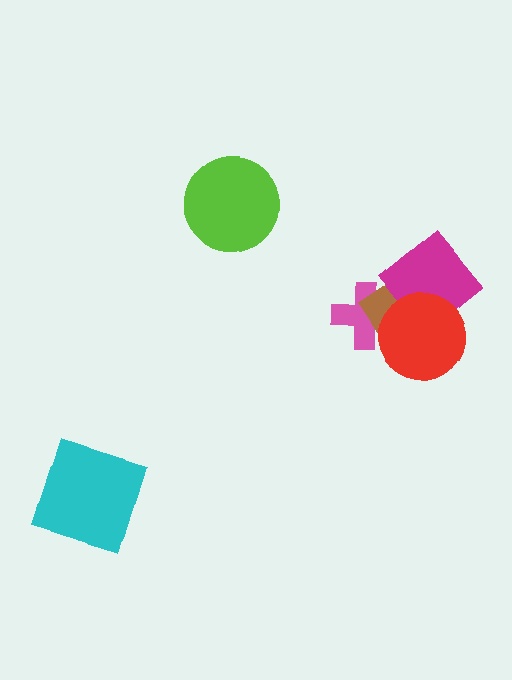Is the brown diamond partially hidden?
Yes, it is partially covered by another shape.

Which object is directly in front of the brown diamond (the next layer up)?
The magenta diamond is directly in front of the brown diamond.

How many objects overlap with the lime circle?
0 objects overlap with the lime circle.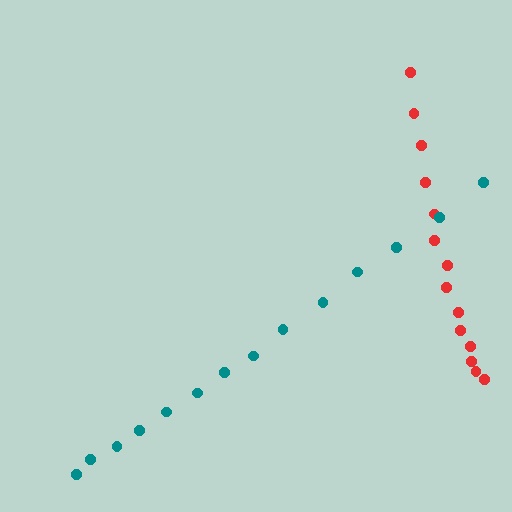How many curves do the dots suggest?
There are 2 distinct paths.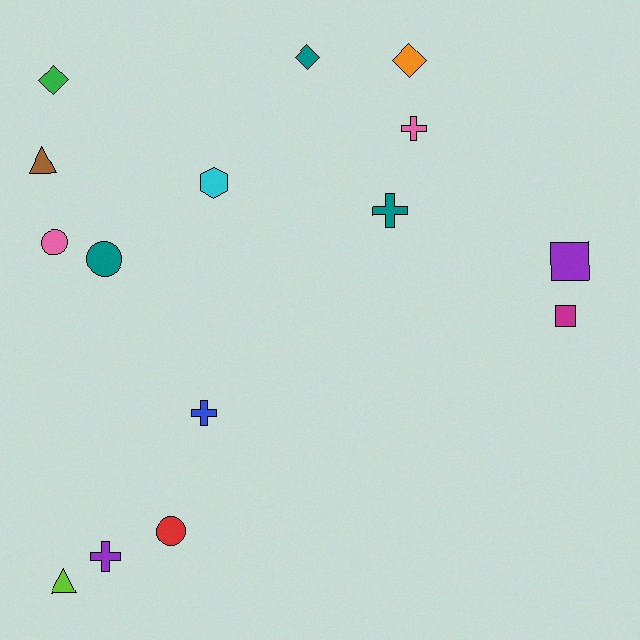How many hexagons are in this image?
There is 1 hexagon.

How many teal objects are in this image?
There are 3 teal objects.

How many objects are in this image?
There are 15 objects.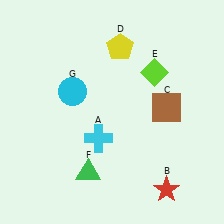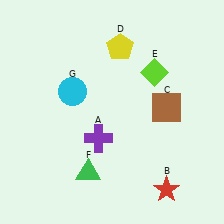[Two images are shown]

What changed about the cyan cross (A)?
In Image 1, A is cyan. In Image 2, it changed to purple.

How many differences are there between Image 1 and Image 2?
There is 1 difference between the two images.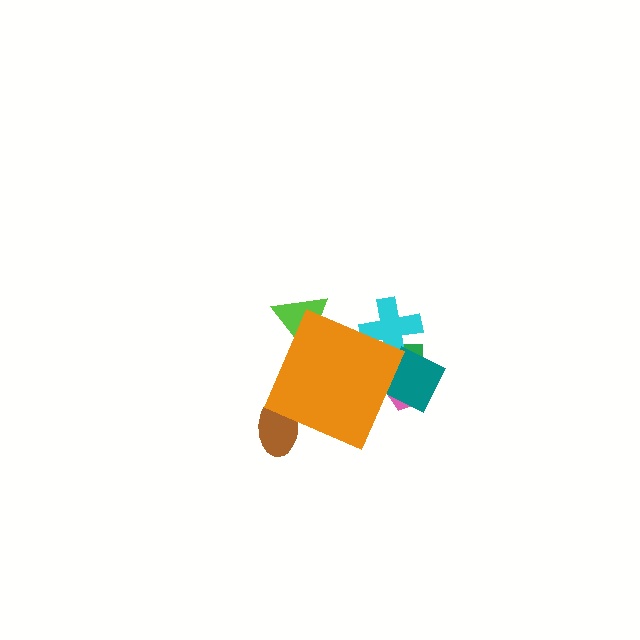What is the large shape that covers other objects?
An orange diamond.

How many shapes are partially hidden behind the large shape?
6 shapes are partially hidden.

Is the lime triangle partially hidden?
Yes, the lime triangle is partially hidden behind the orange diamond.